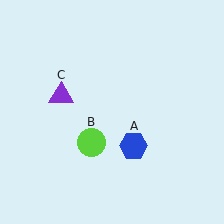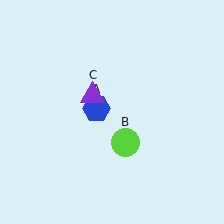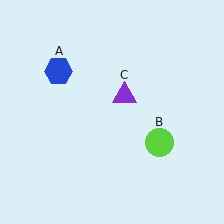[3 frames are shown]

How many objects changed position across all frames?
3 objects changed position: blue hexagon (object A), lime circle (object B), purple triangle (object C).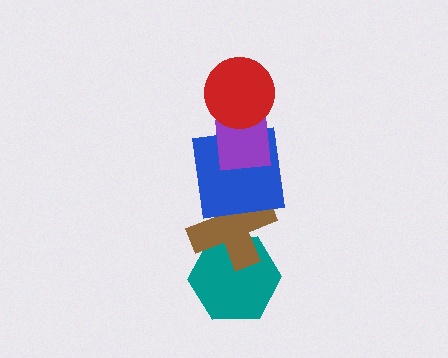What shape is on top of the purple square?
The red circle is on top of the purple square.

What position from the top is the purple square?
The purple square is 2nd from the top.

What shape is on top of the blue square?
The purple square is on top of the blue square.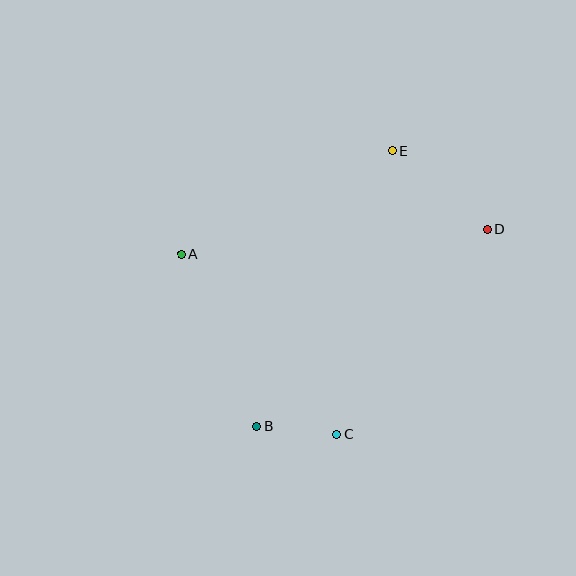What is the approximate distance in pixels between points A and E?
The distance between A and E is approximately 235 pixels.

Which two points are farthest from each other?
Points A and D are farthest from each other.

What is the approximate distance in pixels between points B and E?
The distance between B and E is approximately 307 pixels.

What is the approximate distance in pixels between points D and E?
The distance between D and E is approximately 124 pixels.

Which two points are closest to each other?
Points B and C are closest to each other.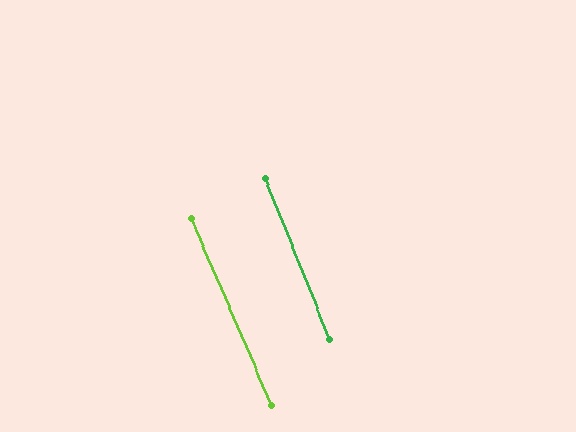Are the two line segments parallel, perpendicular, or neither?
Parallel — their directions differ by only 1.5°.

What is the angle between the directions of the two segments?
Approximately 1 degree.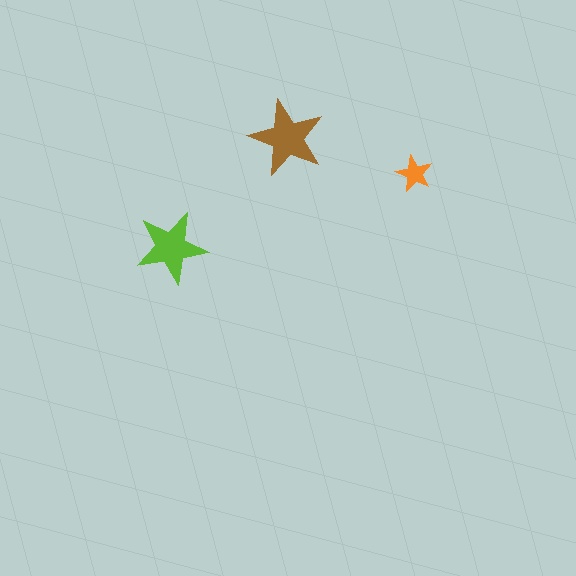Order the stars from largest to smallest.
the brown one, the lime one, the orange one.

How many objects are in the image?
There are 3 objects in the image.